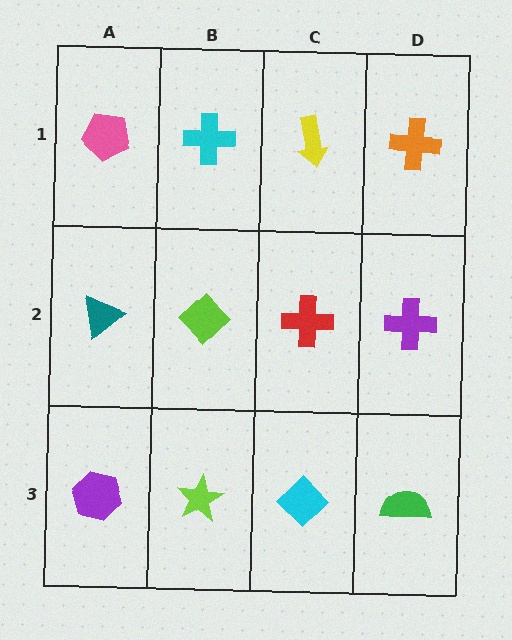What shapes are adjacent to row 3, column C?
A red cross (row 2, column C), a lime star (row 3, column B), a green semicircle (row 3, column D).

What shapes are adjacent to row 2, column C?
A yellow arrow (row 1, column C), a cyan diamond (row 3, column C), a lime diamond (row 2, column B), a purple cross (row 2, column D).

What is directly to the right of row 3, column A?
A lime star.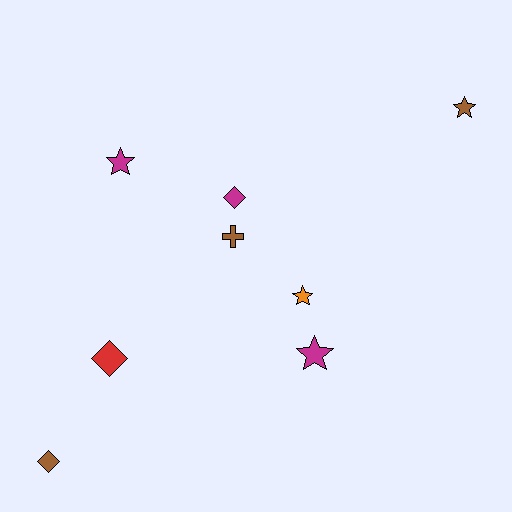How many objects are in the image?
There are 8 objects.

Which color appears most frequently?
Brown, with 3 objects.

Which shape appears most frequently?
Star, with 4 objects.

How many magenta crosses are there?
There are no magenta crosses.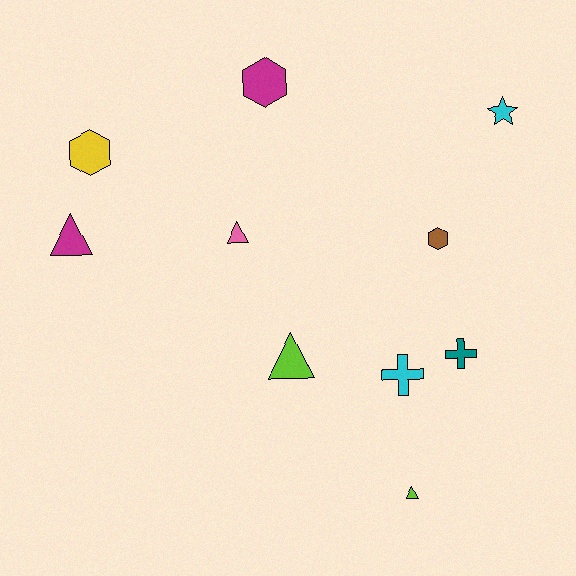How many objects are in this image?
There are 10 objects.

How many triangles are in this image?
There are 4 triangles.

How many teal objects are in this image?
There is 1 teal object.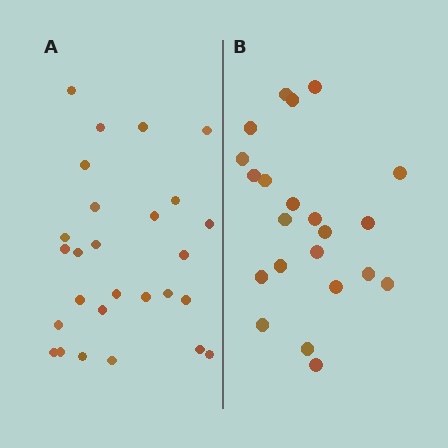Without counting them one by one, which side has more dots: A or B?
Region A (the left region) has more dots.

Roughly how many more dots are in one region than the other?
Region A has about 5 more dots than region B.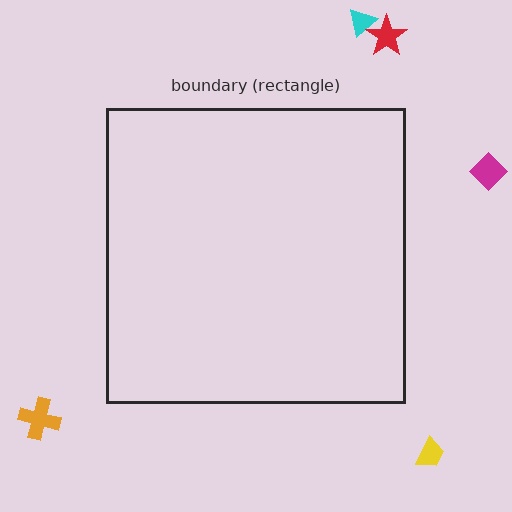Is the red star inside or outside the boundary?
Outside.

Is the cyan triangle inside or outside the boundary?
Outside.